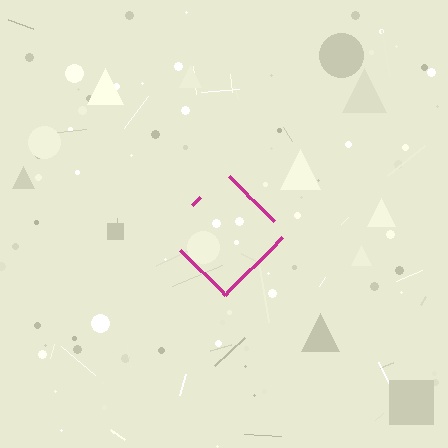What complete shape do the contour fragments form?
The contour fragments form a diamond.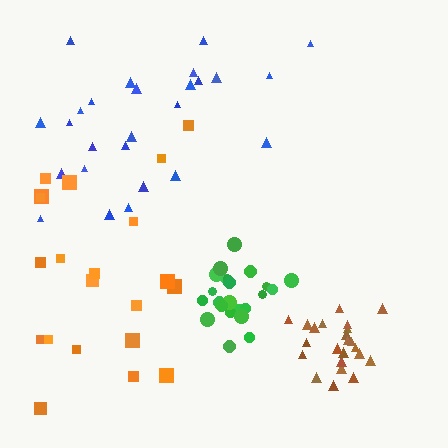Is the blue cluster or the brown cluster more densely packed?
Brown.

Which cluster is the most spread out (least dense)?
Orange.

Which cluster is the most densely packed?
Green.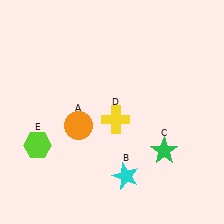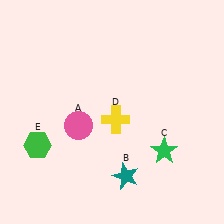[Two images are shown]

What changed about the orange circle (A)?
In Image 1, A is orange. In Image 2, it changed to pink.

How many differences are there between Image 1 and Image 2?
There are 3 differences between the two images.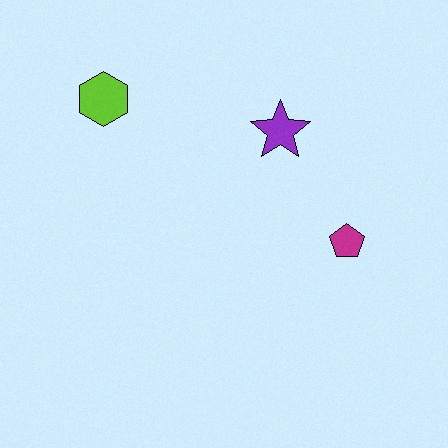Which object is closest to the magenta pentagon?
The purple star is closest to the magenta pentagon.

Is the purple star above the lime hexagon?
No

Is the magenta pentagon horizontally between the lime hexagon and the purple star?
No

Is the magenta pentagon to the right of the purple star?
Yes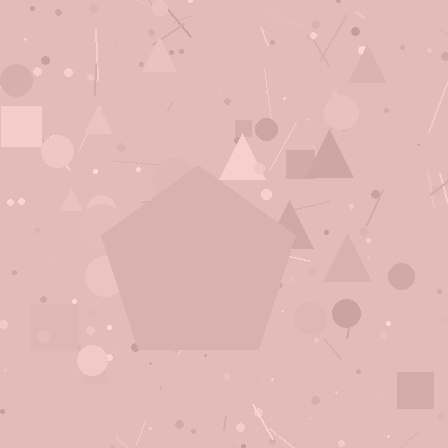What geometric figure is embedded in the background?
A pentagon is embedded in the background.